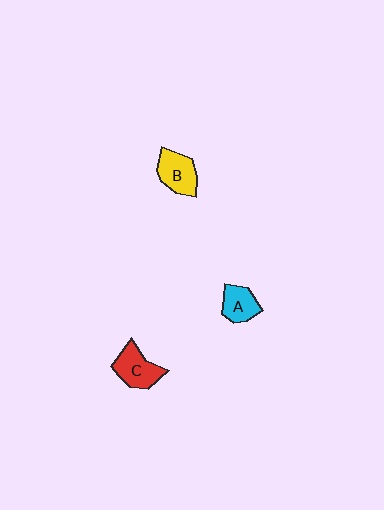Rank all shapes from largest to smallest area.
From largest to smallest: C (red), B (yellow), A (cyan).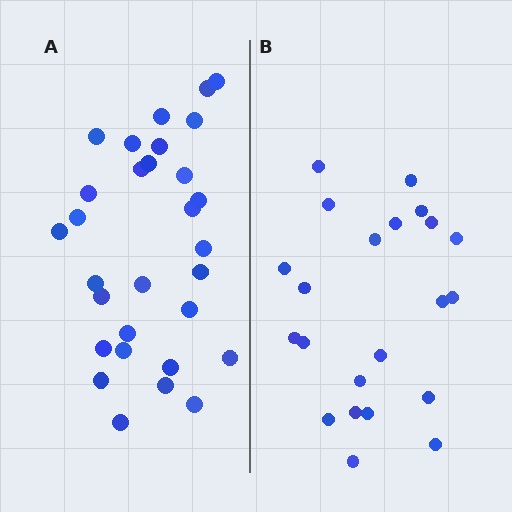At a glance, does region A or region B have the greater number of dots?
Region A (the left region) has more dots.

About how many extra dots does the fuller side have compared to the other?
Region A has roughly 8 or so more dots than region B.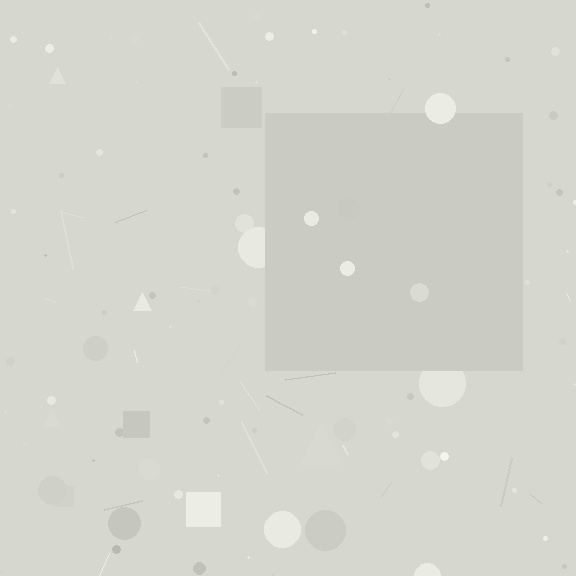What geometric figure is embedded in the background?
A square is embedded in the background.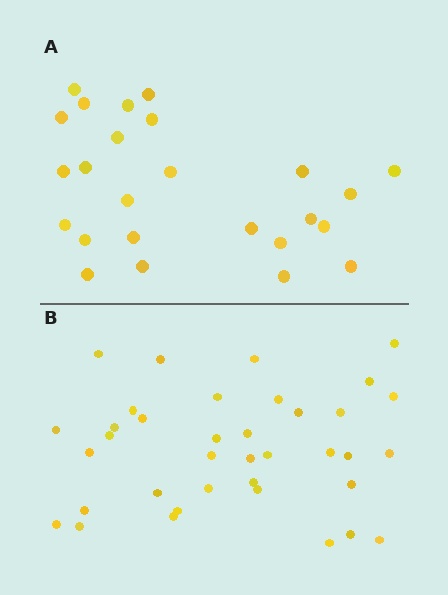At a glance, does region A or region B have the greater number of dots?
Region B (the bottom region) has more dots.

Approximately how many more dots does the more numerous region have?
Region B has roughly 12 or so more dots than region A.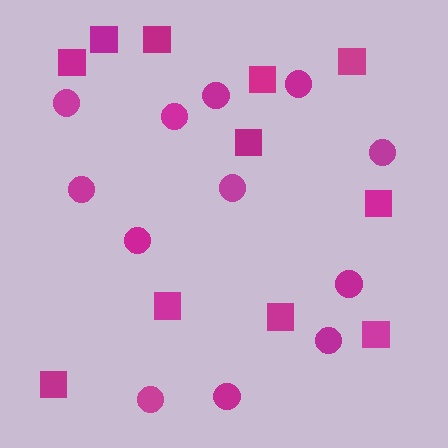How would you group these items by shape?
There are 2 groups: one group of squares (11) and one group of circles (12).